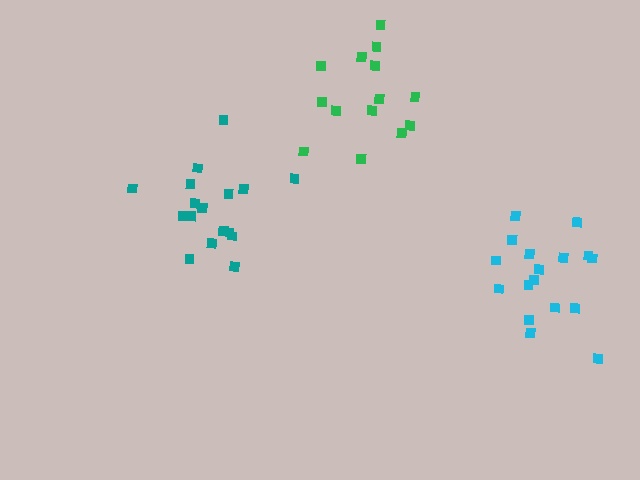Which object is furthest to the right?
The cyan cluster is rightmost.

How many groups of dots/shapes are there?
There are 3 groups.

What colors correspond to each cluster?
The clusters are colored: teal, cyan, green.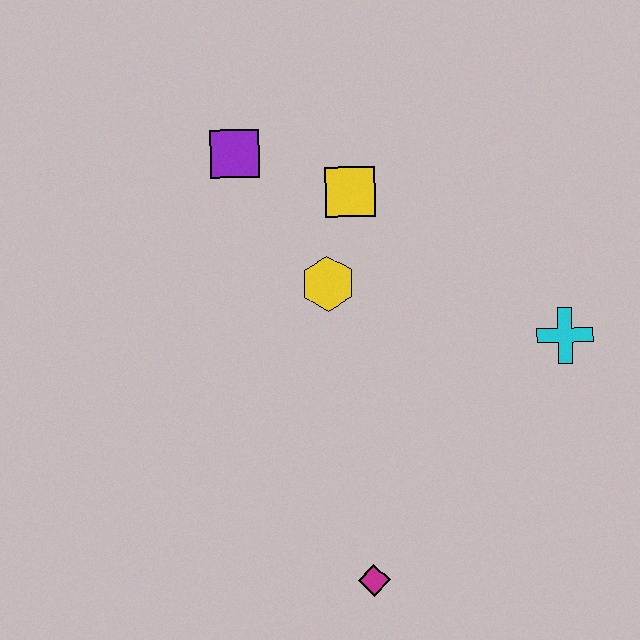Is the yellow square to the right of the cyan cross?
No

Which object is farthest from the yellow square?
The magenta diamond is farthest from the yellow square.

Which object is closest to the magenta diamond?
The yellow hexagon is closest to the magenta diamond.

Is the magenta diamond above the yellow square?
No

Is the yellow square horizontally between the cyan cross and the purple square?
Yes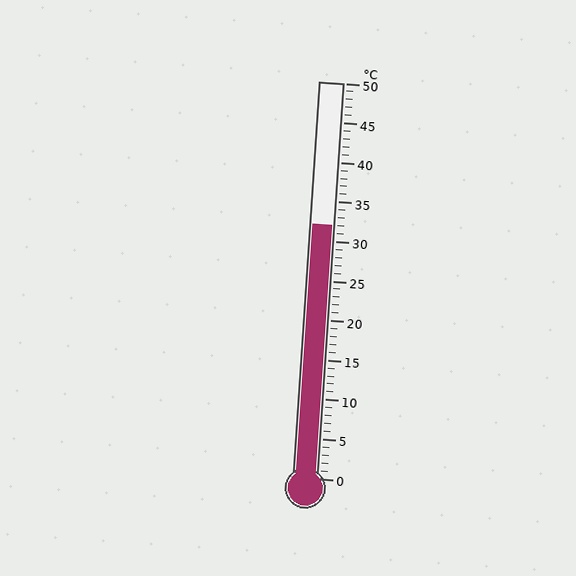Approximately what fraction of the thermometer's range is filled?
The thermometer is filled to approximately 65% of its range.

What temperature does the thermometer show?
The thermometer shows approximately 32°C.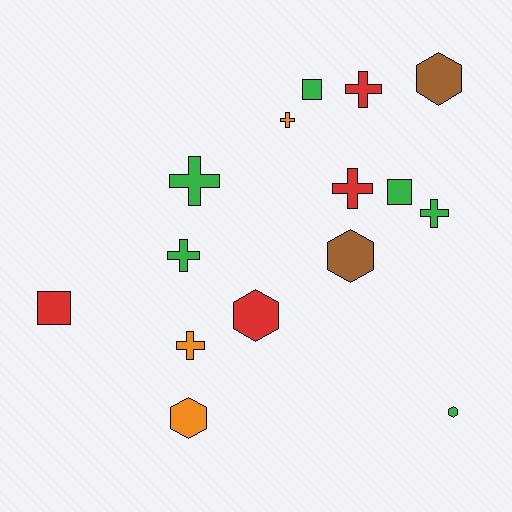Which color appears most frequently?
Green, with 6 objects.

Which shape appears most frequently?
Cross, with 7 objects.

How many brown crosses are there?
There are no brown crosses.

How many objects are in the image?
There are 15 objects.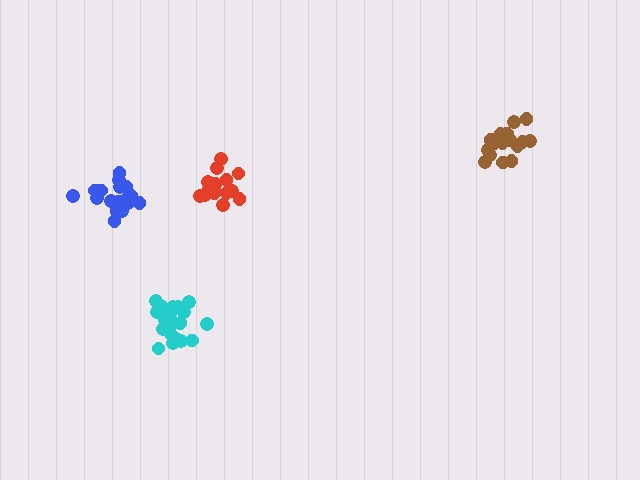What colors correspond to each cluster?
The clusters are colored: brown, cyan, blue, red.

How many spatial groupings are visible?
There are 4 spatial groupings.